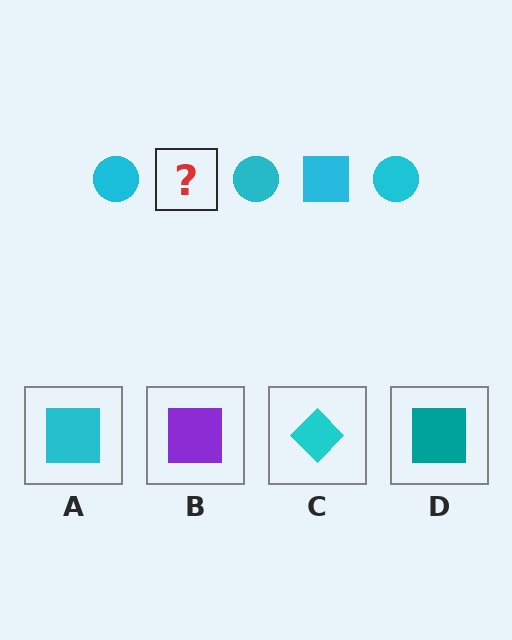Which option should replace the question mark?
Option A.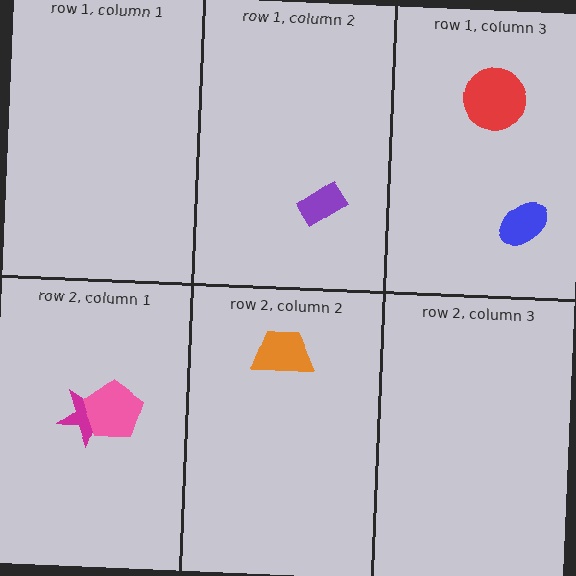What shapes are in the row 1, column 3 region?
The red circle, the blue ellipse.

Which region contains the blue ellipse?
The row 1, column 3 region.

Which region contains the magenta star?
The row 2, column 1 region.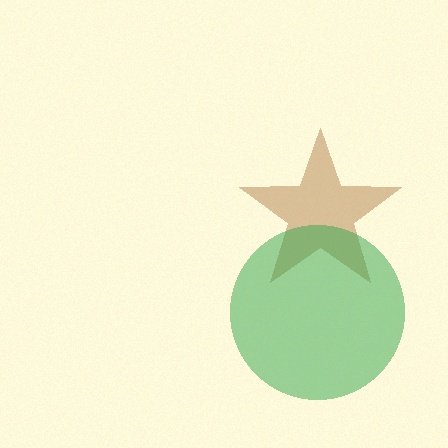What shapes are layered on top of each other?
The layered shapes are: a brown star, a green circle.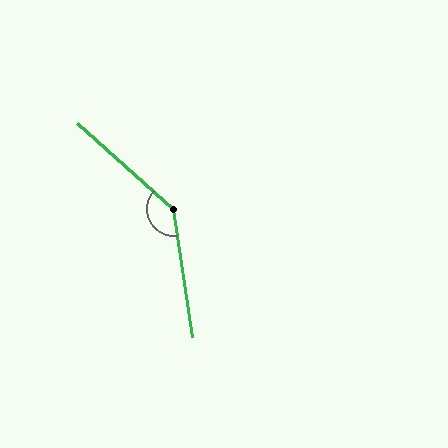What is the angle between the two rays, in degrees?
Approximately 140 degrees.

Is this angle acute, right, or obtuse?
It is obtuse.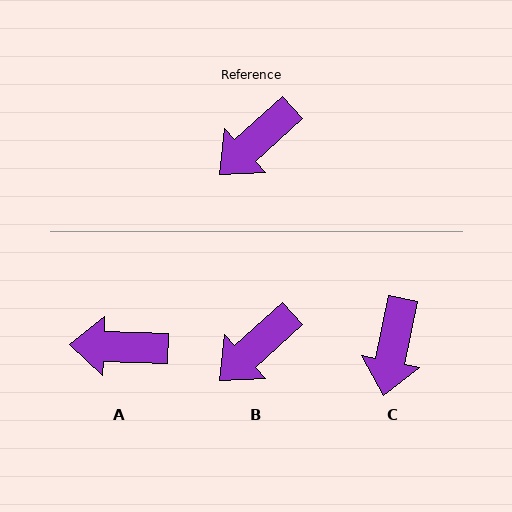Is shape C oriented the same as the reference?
No, it is off by about 36 degrees.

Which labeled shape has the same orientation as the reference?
B.